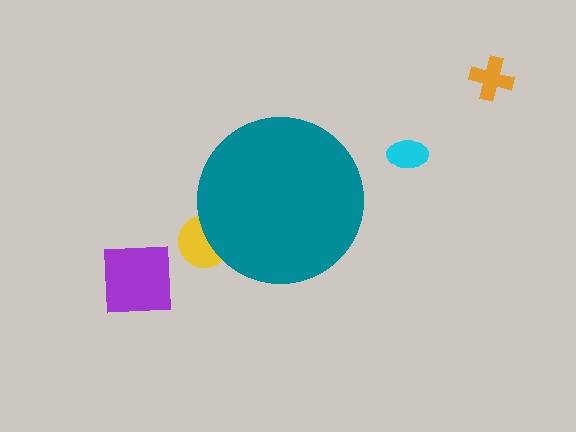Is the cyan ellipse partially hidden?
No, the cyan ellipse is fully visible.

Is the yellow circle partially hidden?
Yes, the yellow circle is partially hidden behind the teal circle.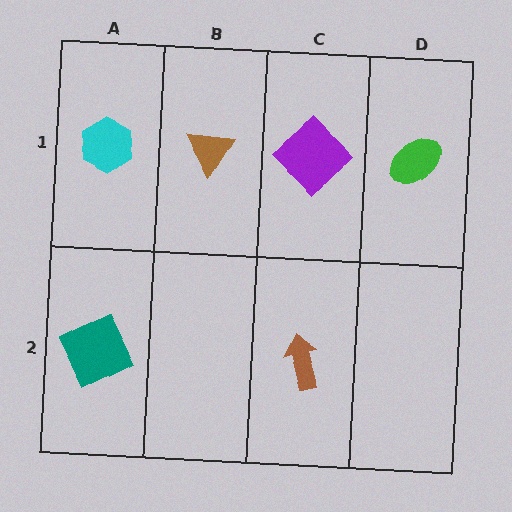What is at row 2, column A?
A teal square.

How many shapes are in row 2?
2 shapes.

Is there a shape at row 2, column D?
No, that cell is empty.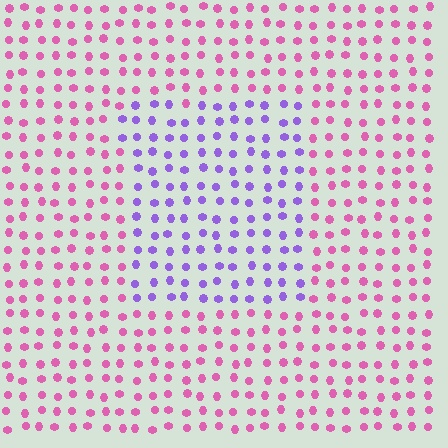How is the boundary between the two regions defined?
The boundary is defined purely by a slight shift in hue (about 56 degrees). Spacing, size, and orientation are identical on both sides.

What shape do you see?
I see a rectangle.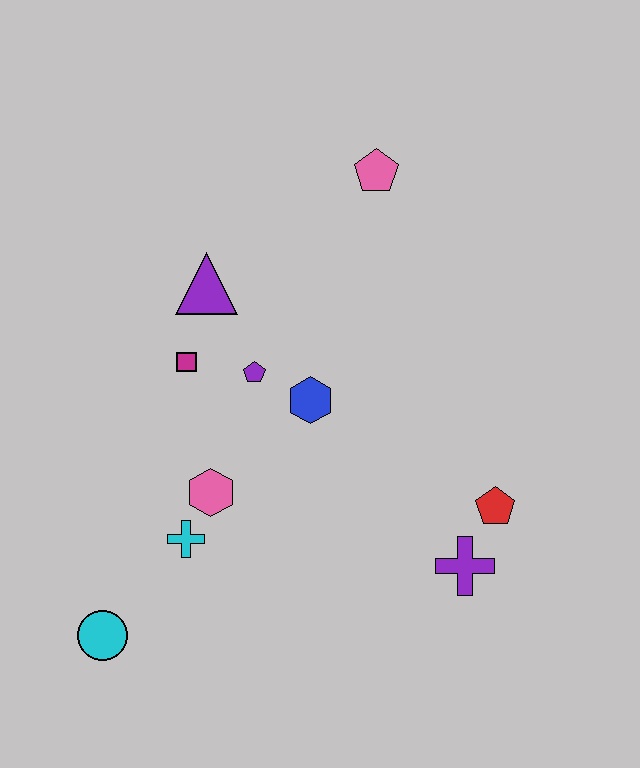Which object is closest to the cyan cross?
The pink hexagon is closest to the cyan cross.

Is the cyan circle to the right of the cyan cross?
No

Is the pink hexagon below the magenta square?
Yes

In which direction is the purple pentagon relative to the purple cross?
The purple pentagon is to the left of the purple cross.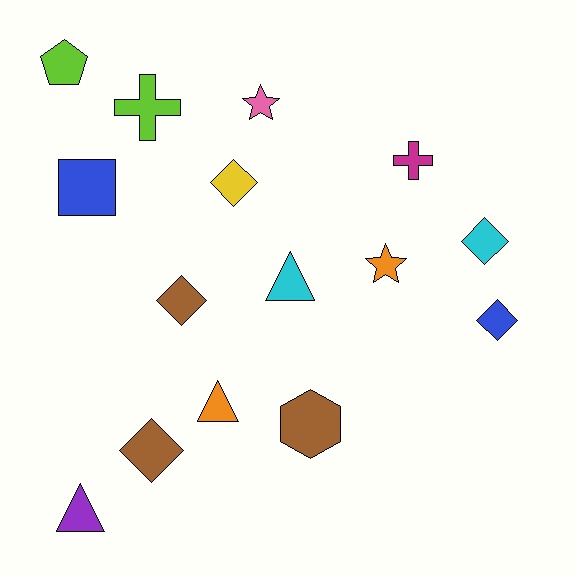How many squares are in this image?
There is 1 square.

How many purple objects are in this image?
There is 1 purple object.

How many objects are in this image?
There are 15 objects.